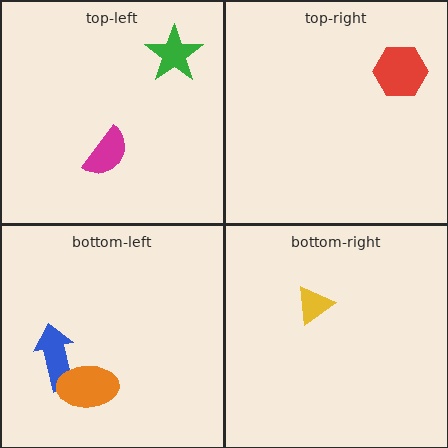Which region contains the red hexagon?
The top-right region.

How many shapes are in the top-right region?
1.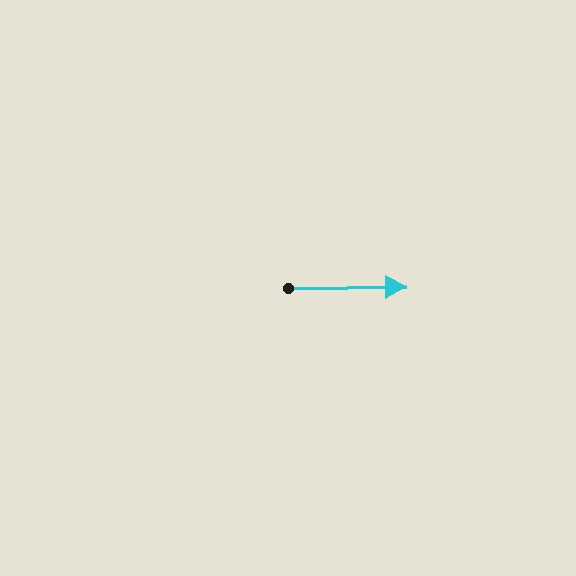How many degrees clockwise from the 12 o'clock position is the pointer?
Approximately 89 degrees.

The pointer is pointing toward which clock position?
Roughly 3 o'clock.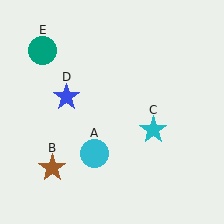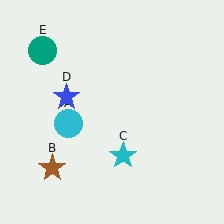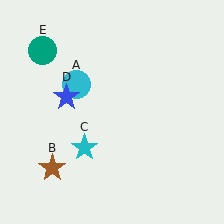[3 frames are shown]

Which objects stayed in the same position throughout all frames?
Brown star (object B) and blue star (object D) and teal circle (object E) remained stationary.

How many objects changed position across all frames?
2 objects changed position: cyan circle (object A), cyan star (object C).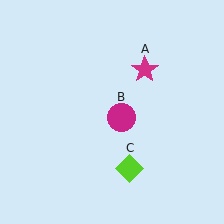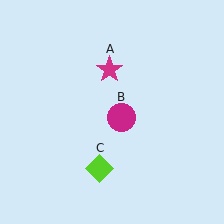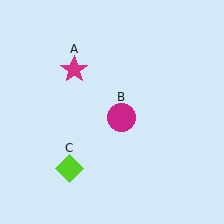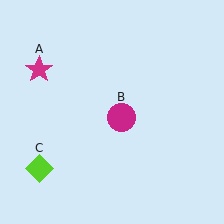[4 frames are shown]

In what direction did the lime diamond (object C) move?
The lime diamond (object C) moved left.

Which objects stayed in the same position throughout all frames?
Magenta circle (object B) remained stationary.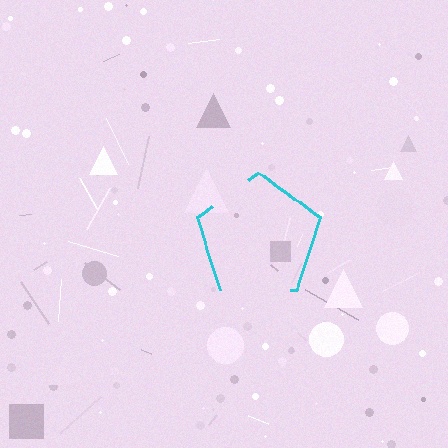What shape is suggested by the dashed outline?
The dashed outline suggests a pentagon.